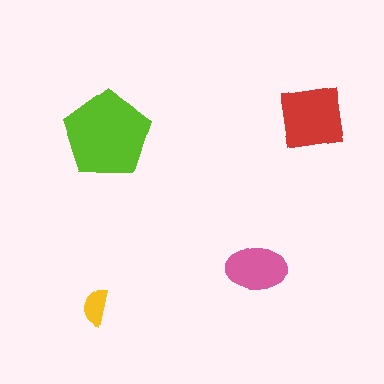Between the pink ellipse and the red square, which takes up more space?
The red square.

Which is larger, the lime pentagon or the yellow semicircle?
The lime pentagon.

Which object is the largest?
The lime pentagon.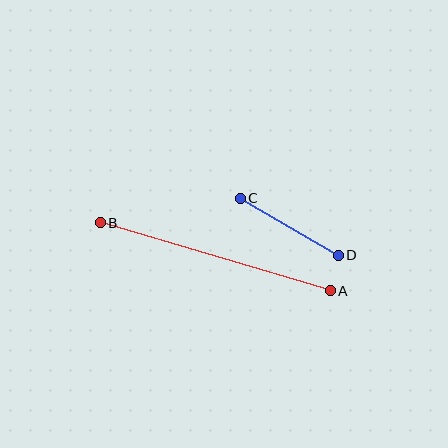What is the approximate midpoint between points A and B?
The midpoint is at approximately (215, 257) pixels.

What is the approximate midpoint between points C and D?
The midpoint is at approximately (289, 227) pixels.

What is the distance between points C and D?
The distance is approximately 114 pixels.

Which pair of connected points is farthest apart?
Points A and B are farthest apart.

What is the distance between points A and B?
The distance is approximately 240 pixels.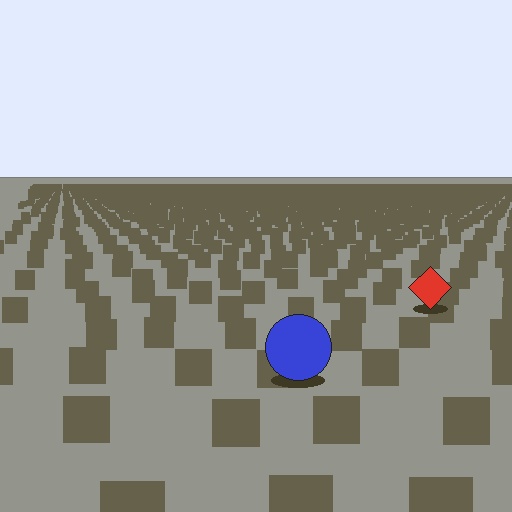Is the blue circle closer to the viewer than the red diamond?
Yes. The blue circle is closer — you can tell from the texture gradient: the ground texture is coarser near it.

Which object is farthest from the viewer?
The red diamond is farthest from the viewer. It appears smaller and the ground texture around it is denser.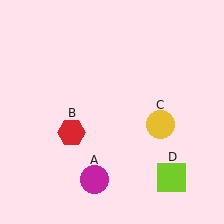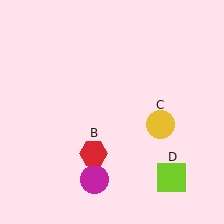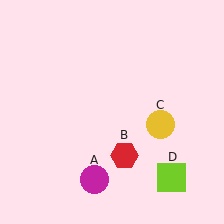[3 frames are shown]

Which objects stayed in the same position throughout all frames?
Magenta circle (object A) and yellow circle (object C) and lime square (object D) remained stationary.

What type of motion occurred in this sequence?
The red hexagon (object B) rotated counterclockwise around the center of the scene.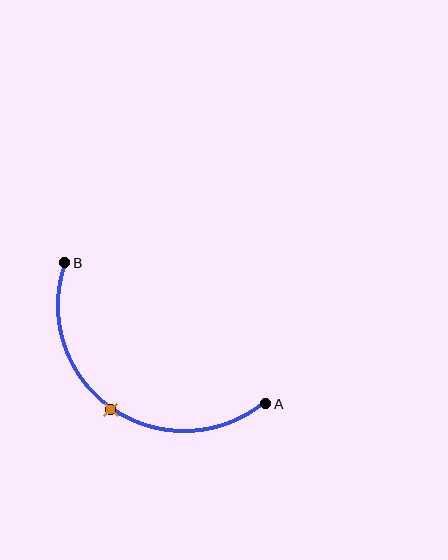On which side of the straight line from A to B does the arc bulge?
The arc bulges below and to the left of the straight line connecting A and B.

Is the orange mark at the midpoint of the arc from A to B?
Yes. The orange mark lies on the arc at equal arc-length from both A and B — it is the arc midpoint.